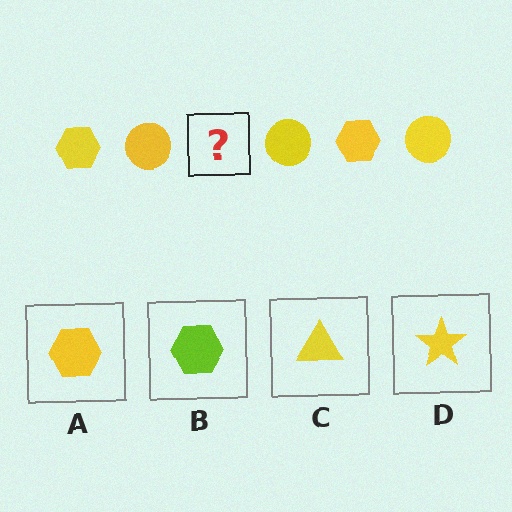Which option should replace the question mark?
Option A.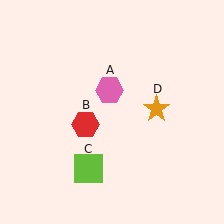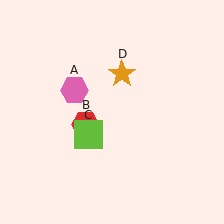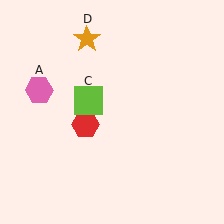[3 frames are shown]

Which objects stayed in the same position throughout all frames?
Red hexagon (object B) remained stationary.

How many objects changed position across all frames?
3 objects changed position: pink hexagon (object A), lime square (object C), orange star (object D).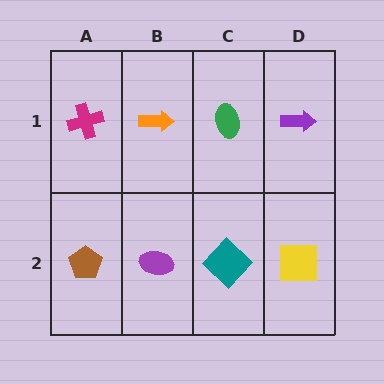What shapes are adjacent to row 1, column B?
A purple ellipse (row 2, column B), a magenta cross (row 1, column A), a green ellipse (row 1, column C).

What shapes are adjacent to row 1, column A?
A brown pentagon (row 2, column A), an orange arrow (row 1, column B).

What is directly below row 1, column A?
A brown pentagon.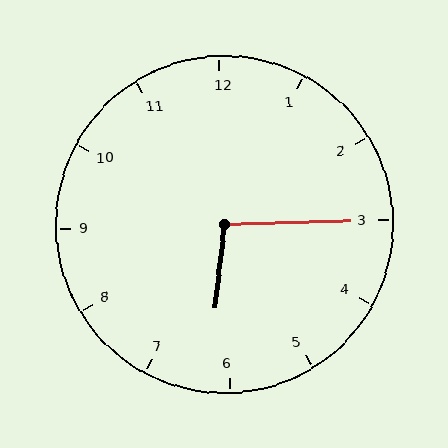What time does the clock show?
6:15.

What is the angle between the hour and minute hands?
Approximately 98 degrees.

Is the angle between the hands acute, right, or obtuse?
It is obtuse.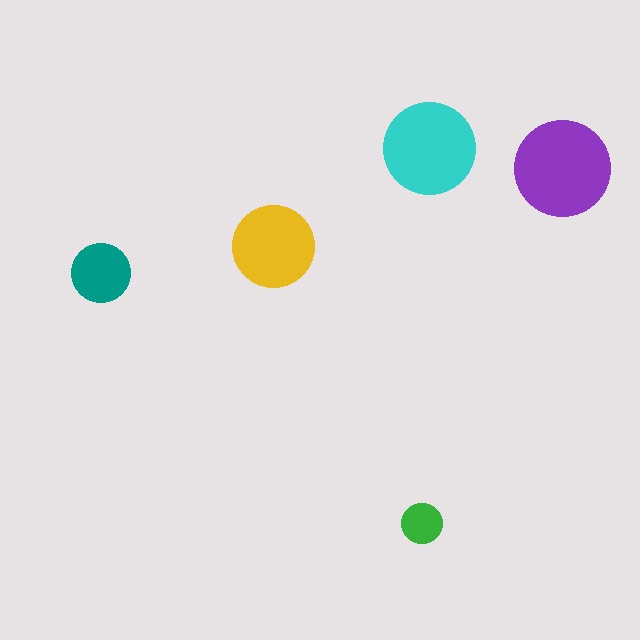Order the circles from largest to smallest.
the purple one, the cyan one, the yellow one, the teal one, the green one.